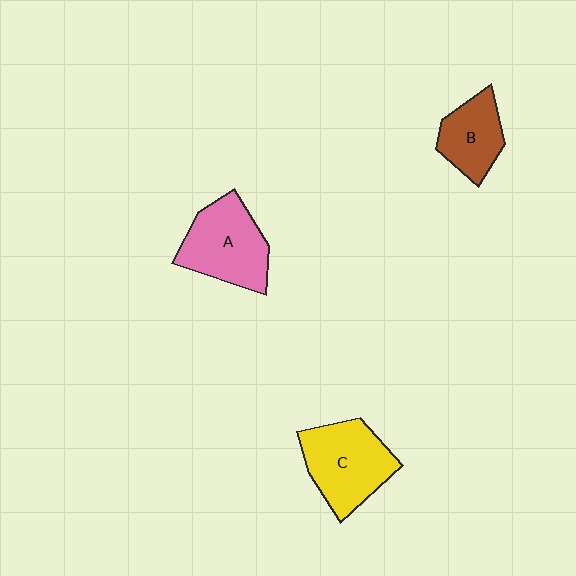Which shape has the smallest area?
Shape B (brown).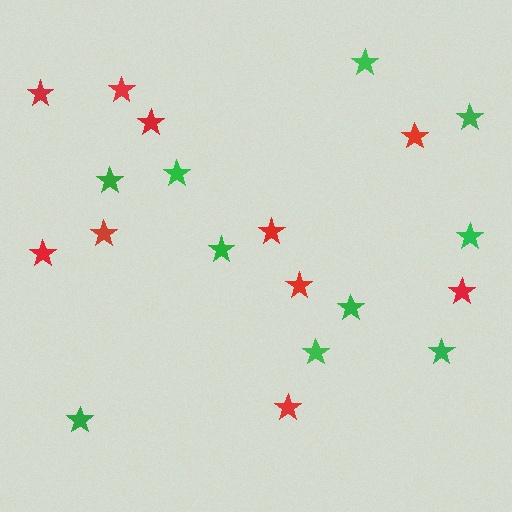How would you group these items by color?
There are 2 groups: one group of red stars (10) and one group of green stars (10).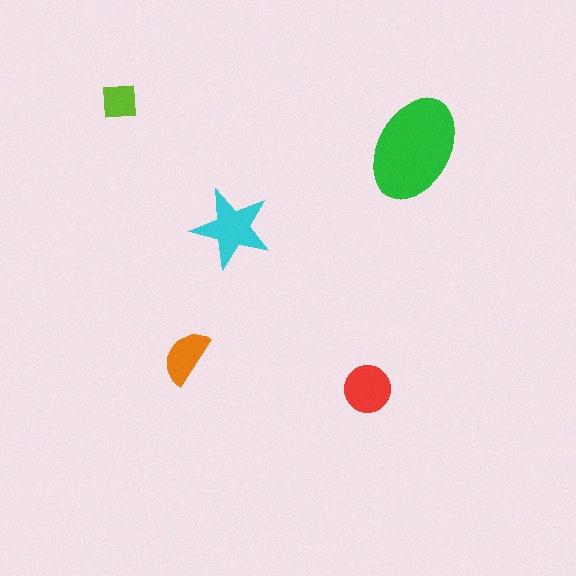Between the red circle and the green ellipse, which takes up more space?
The green ellipse.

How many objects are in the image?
There are 5 objects in the image.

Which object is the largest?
The green ellipse.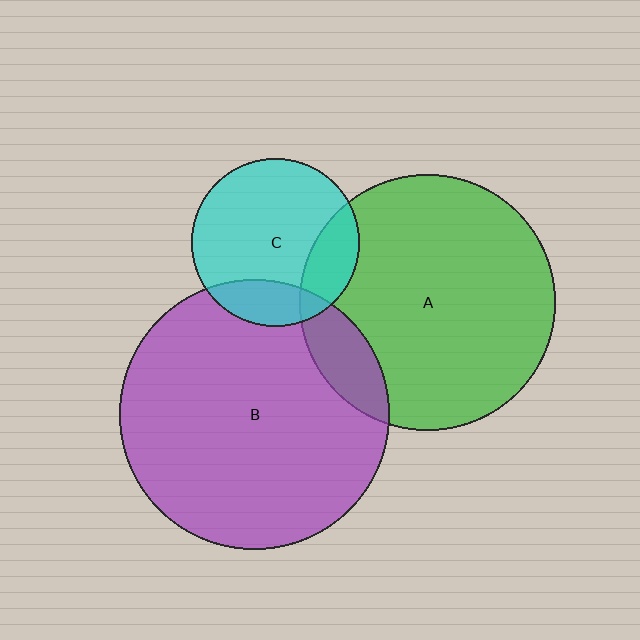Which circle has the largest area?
Circle B (purple).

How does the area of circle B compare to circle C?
Approximately 2.6 times.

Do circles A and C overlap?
Yes.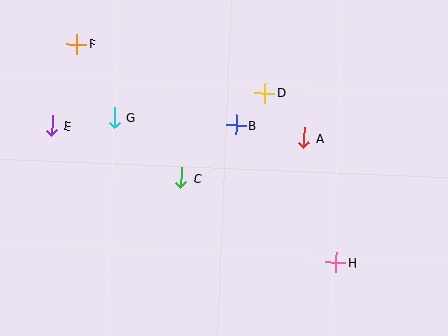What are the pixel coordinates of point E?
Point E is at (52, 126).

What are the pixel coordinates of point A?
Point A is at (304, 138).